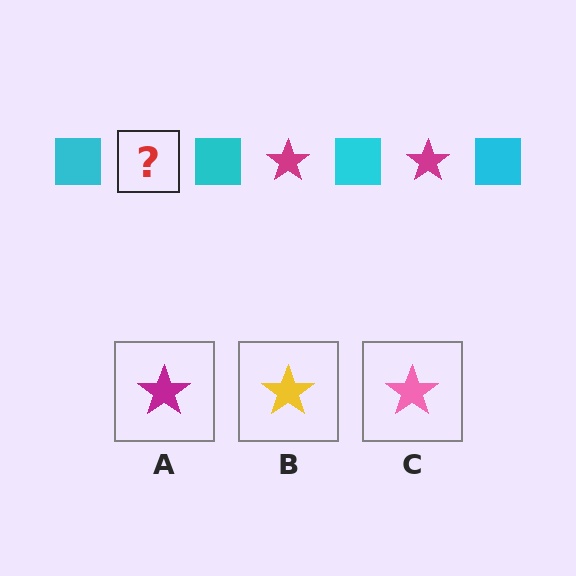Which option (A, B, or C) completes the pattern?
A.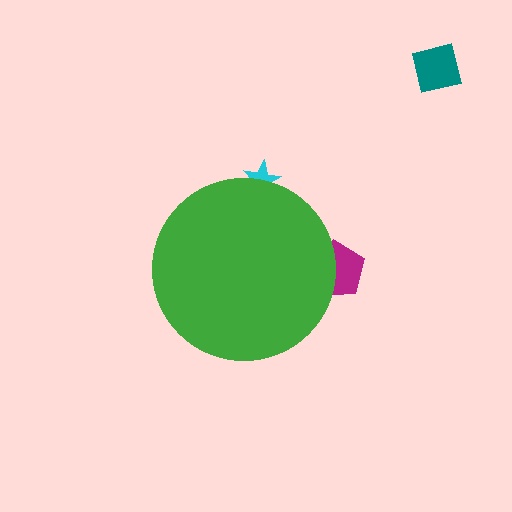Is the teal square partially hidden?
No, the teal square is fully visible.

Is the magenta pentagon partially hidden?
Yes, the magenta pentagon is partially hidden behind the green circle.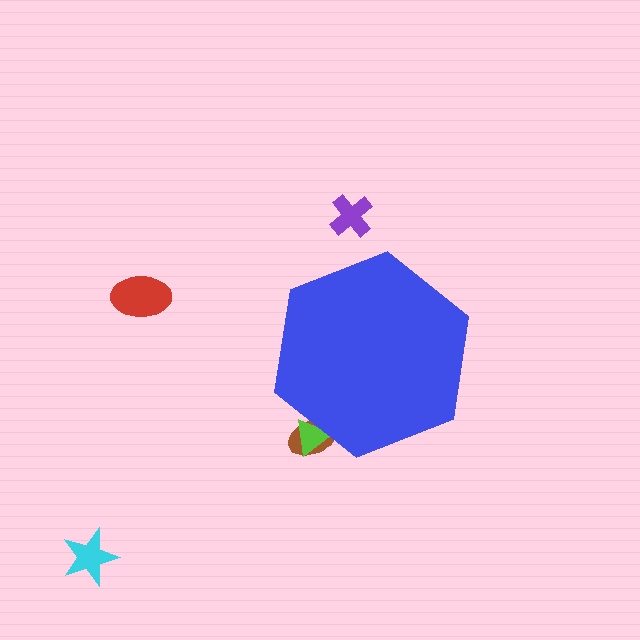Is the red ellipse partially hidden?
No, the red ellipse is fully visible.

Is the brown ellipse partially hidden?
Yes, the brown ellipse is partially hidden behind the blue hexagon.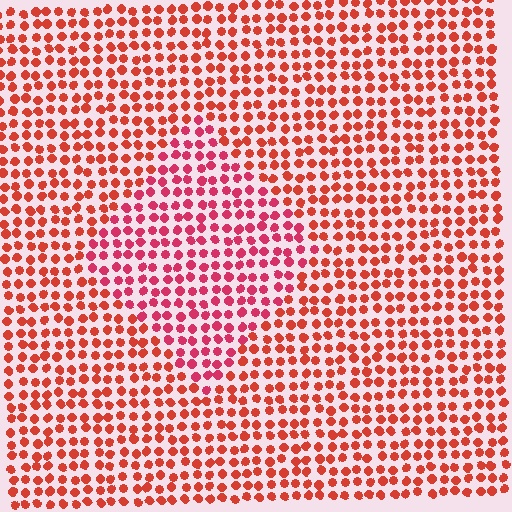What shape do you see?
I see a diamond.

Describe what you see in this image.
The image is filled with small red elements in a uniform arrangement. A diamond-shaped region is visible where the elements are tinted to a slightly different hue, forming a subtle color boundary.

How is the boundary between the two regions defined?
The boundary is defined purely by a slight shift in hue (about 24 degrees). Spacing, size, and orientation are identical on both sides.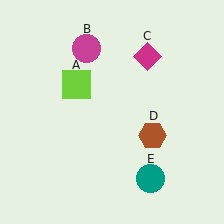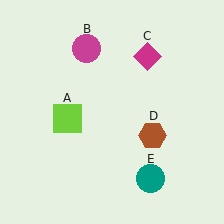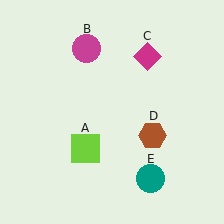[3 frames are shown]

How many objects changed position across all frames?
1 object changed position: lime square (object A).